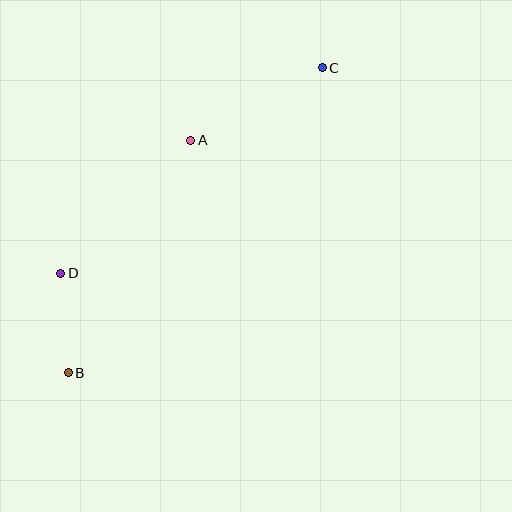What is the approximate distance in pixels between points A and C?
The distance between A and C is approximately 150 pixels.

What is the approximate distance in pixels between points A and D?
The distance between A and D is approximately 186 pixels.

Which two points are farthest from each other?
Points B and C are farthest from each other.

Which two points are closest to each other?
Points B and D are closest to each other.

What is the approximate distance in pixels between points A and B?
The distance between A and B is approximately 263 pixels.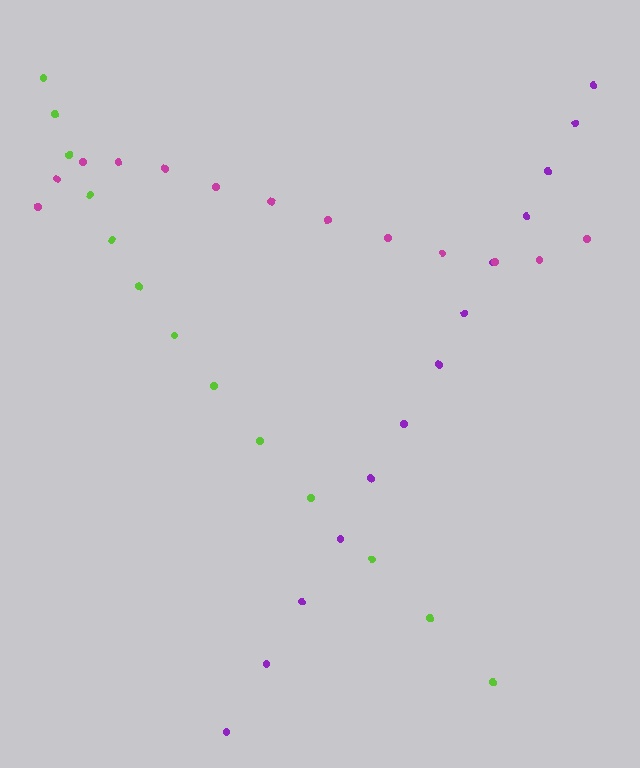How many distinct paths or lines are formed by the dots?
There are 3 distinct paths.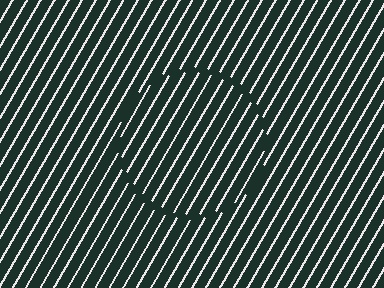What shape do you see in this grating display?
An illusory circle. The interior of the shape contains the same grating, shifted by half a period — the contour is defined by the phase discontinuity where line-ends from the inner and outer gratings abut.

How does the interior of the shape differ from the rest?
The interior of the shape contains the same grating, shifted by half a period — the contour is defined by the phase discontinuity where line-ends from the inner and outer gratings abut.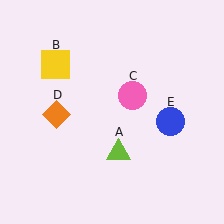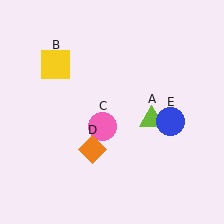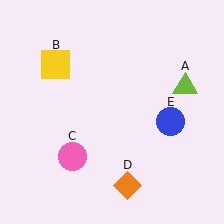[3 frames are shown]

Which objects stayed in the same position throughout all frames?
Yellow square (object B) and blue circle (object E) remained stationary.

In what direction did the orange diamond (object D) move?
The orange diamond (object D) moved down and to the right.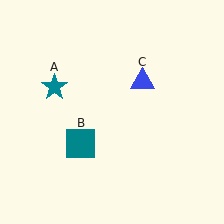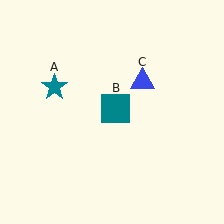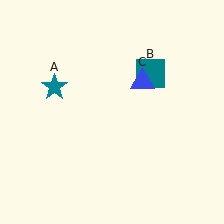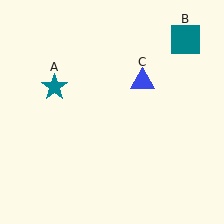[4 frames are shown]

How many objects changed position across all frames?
1 object changed position: teal square (object B).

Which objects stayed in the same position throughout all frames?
Teal star (object A) and blue triangle (object C) remained stationary.